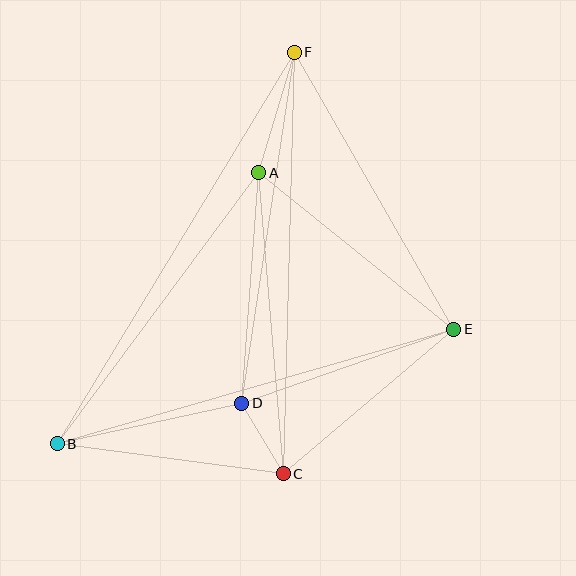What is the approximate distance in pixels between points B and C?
The distance between B and C is approximately 228 pixels.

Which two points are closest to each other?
Points C and D are closest to each other.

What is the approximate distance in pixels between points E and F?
The distance between E and F is approximately 320 pixels.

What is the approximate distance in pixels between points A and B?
The distance between A and B is approximately 337 pixels.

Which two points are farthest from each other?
Points B and F are farthest from each other.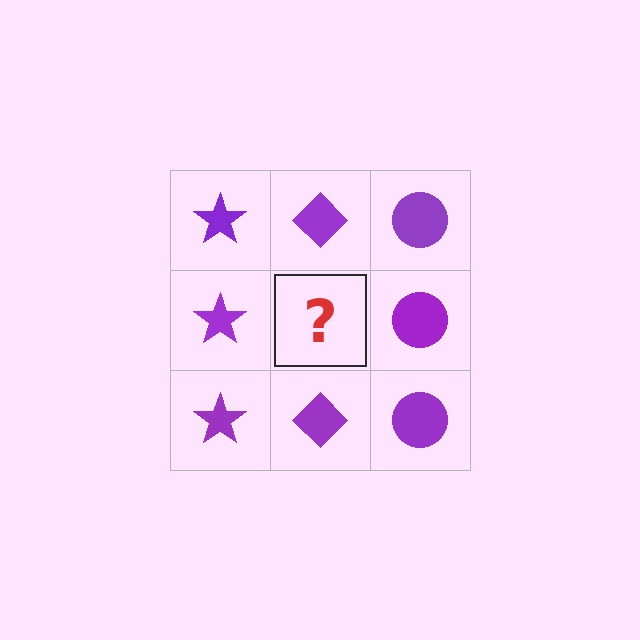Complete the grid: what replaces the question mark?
The question mark should be replaced with a purple diamond.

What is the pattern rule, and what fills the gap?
The rule is that each column has a consistent shape. The gap should be filled with a purple diamond.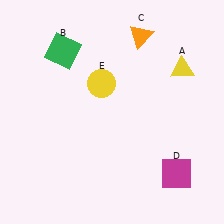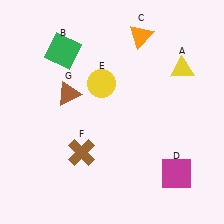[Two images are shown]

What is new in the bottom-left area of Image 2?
A brown cross (F) was added in the bottom-left area of Image 2.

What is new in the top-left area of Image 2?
A brown triangle (G) was added in the top-left area of Image 2.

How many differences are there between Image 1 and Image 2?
There are 2 differences between the two images.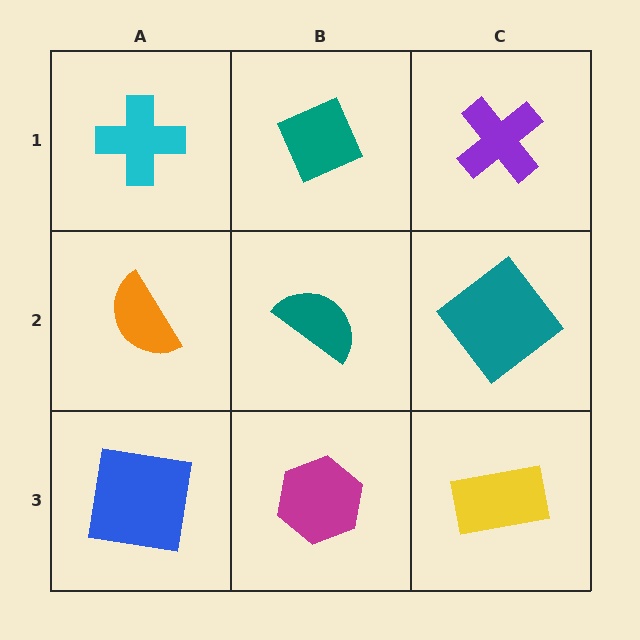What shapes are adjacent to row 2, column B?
A teal diamond (row 1, column B), a magenta hexagon (row 3, column B), an orange semicircle (row 2, column A), a teal diamond (row 2, column C).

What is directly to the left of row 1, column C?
A teal diamond.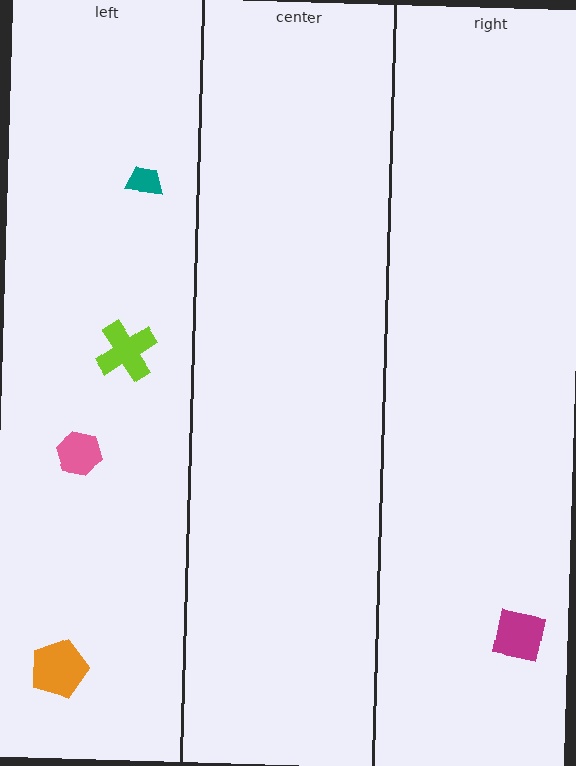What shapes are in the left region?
The orange pentagon, the teal trapezoid, the pink hexagon, the lime cross.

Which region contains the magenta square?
The right region.